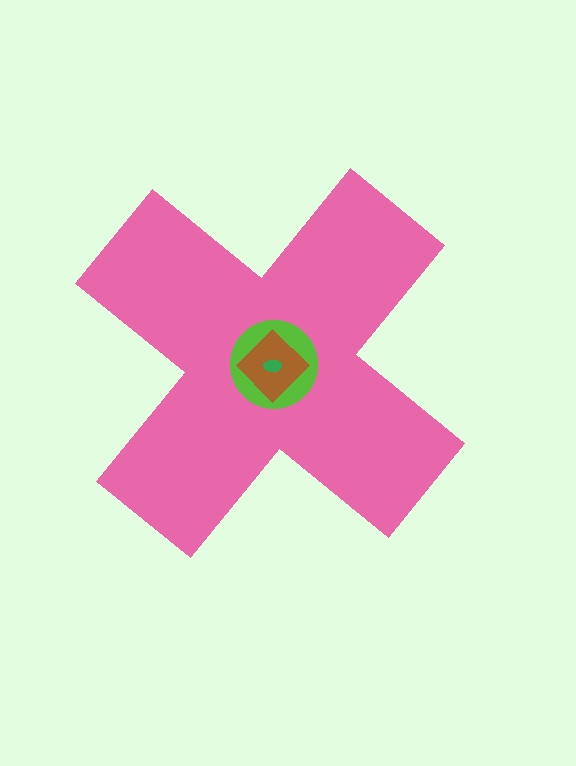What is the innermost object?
The green ellipse.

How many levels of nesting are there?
4.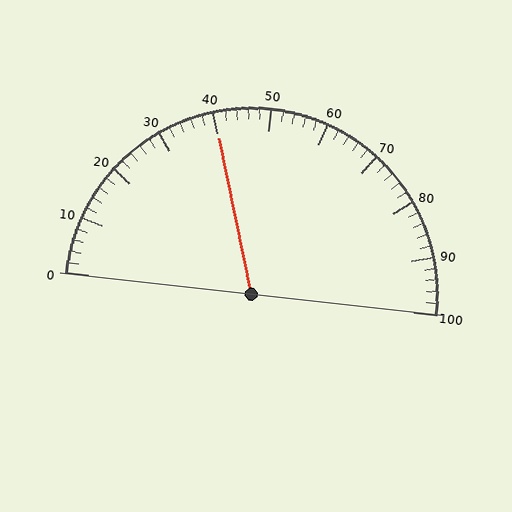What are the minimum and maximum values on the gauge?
The gauge ranges from 0 to 100.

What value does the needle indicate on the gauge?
The needle indicates approximately 40.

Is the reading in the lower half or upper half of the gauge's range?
The reading is in the lower half of the range (0 to 100).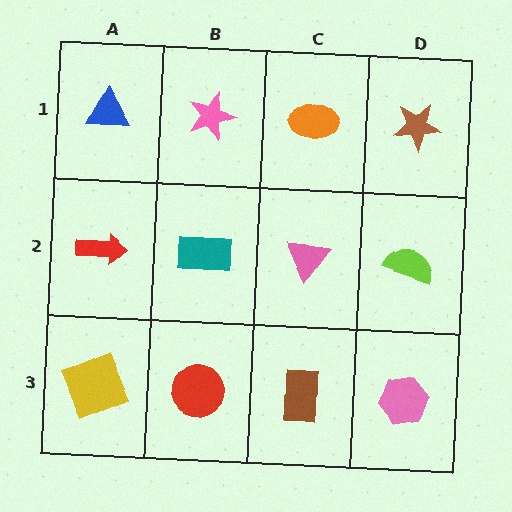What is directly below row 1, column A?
A red arrow.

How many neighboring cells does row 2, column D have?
3.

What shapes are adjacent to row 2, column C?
An orange ellipse (row 1, column C), a brown rectangle (row 3, column C), a teal rectangle (row 2, column B), a lime semicircle (row 2, column D).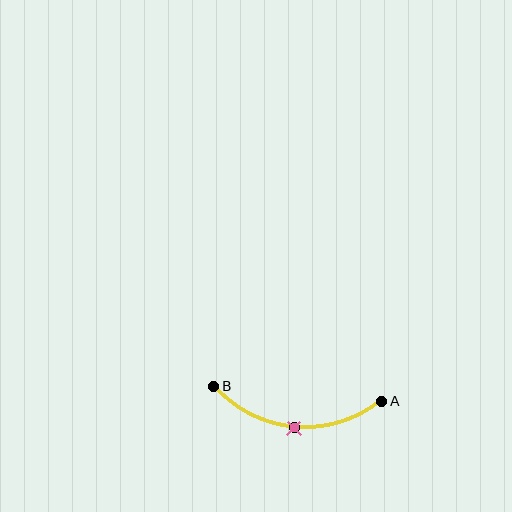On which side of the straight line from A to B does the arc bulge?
The arc bulges below the straight line connecting A and B.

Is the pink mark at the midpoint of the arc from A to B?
Yes. The pink mark lies on the arc at equal arc-length from both A and B — it is the arc midpoint.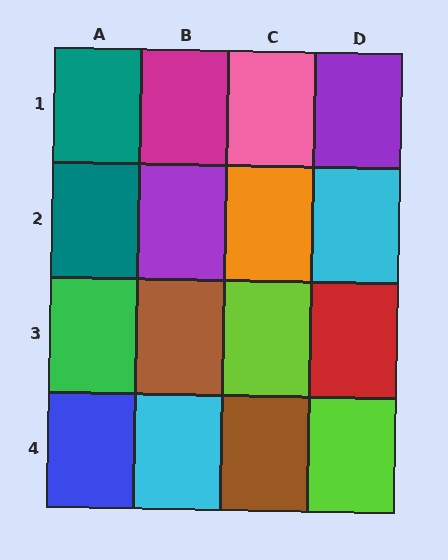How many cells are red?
1 cell is red.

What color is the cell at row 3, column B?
Brown.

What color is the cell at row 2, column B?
Purple.